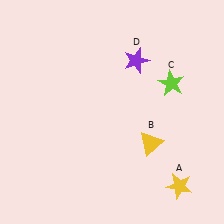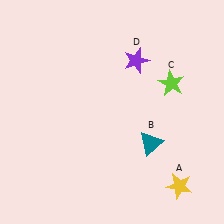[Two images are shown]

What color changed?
The triangle (B) changed from yellow in Image 1 to teal in Image 2.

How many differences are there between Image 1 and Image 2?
There is 1 difference between the two images.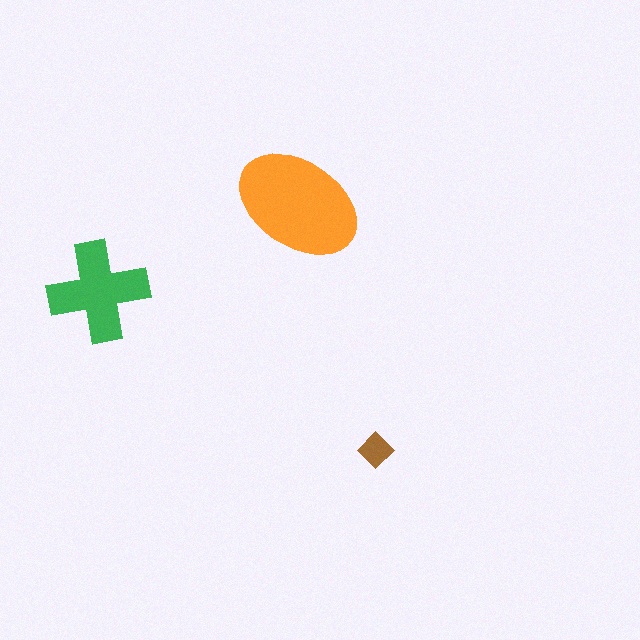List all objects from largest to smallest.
The orange ellipse, the green cross, the brown diamond.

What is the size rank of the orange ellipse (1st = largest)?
1st.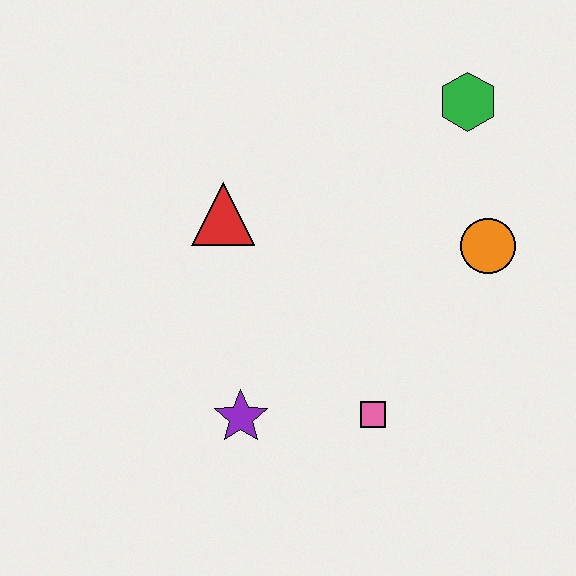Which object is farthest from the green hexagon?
The purple star is farthest from the green hexagon.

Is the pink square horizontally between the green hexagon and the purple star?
Yes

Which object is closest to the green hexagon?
The orange circle is closest to the green hexagon.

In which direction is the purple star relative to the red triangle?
The purple star is below the red triangle.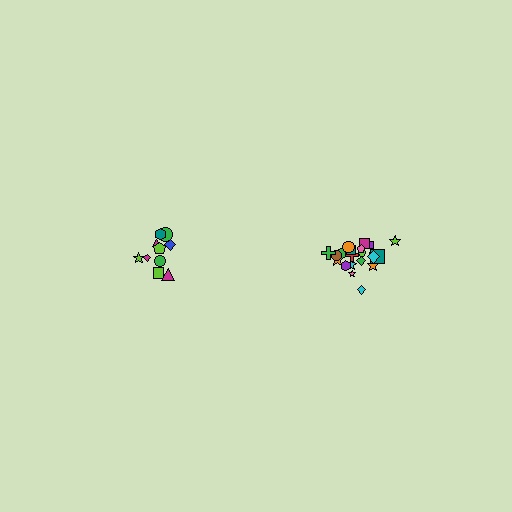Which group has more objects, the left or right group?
The right group.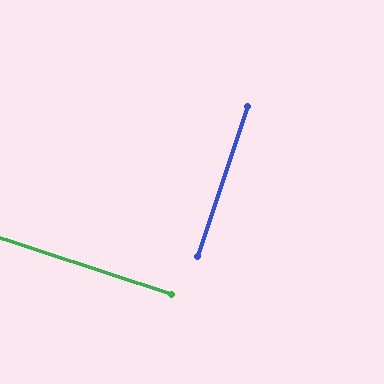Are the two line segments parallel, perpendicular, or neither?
Perpendicular — they meet at approximately 90°.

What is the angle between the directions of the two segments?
Approximately 90 degrees.